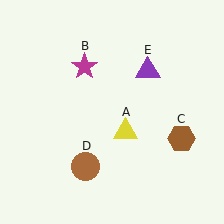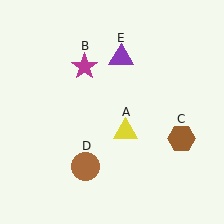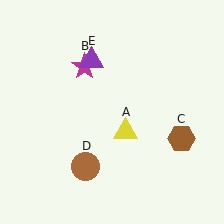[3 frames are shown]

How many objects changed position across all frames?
1 object changed position: purple triangle (object E).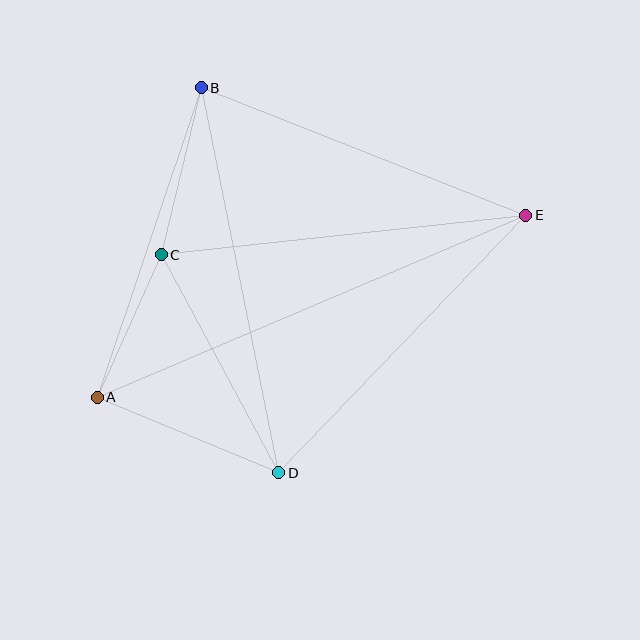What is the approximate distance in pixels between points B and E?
The distance between B and E is approximately 349 pixels.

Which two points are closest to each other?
Points A and C are closest to each other.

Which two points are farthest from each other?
Points A and E are farthest from each other.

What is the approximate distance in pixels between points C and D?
The distance between C and D is approximately 248 pixels.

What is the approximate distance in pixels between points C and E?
The distance between C and E is approximately 367 pixels.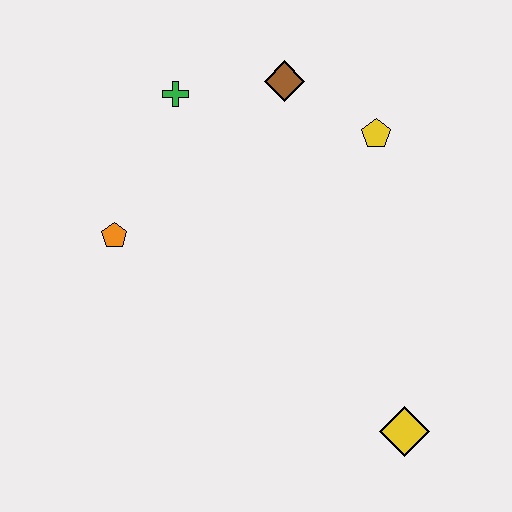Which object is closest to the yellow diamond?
The yellow pentagon is closest to the yellow diamond.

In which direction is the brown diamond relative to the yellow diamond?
The brown diamond is above the yellow diamond.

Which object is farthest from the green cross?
The yellow diamond is farthest from the green cross.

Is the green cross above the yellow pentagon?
Yes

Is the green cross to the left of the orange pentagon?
No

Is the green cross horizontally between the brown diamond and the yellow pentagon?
No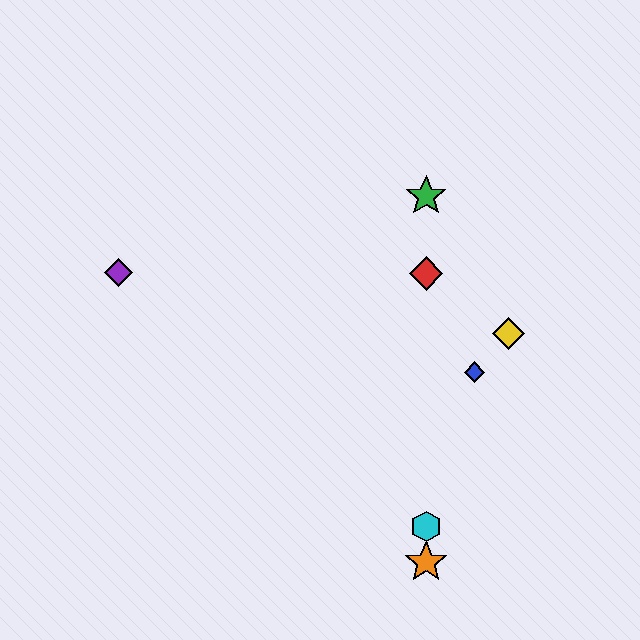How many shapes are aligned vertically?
4 shapes (the red diamond, the green star, the orange star, the cyan hexagon) are aligned vertically.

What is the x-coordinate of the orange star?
The orange star is at x≈426.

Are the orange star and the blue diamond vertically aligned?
No, the orange star is at x≈426 and the blue diamond is at x≈474.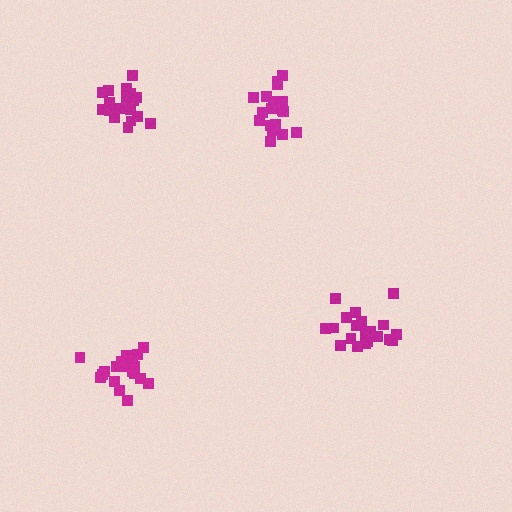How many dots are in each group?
Group 1: 20 dots, Group 2: 20 dots, Group 3: 20 dots, Group 4: 21 dots (81 total).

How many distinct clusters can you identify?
There are 4 distinct clusters.